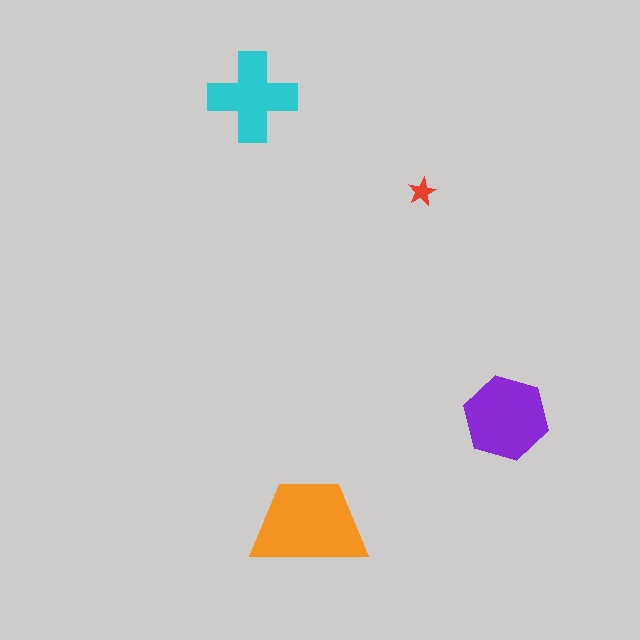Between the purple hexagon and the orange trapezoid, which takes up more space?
The orange trapezoid.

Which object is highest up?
The cyan cross is topmost.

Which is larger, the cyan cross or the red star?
The cyan cross.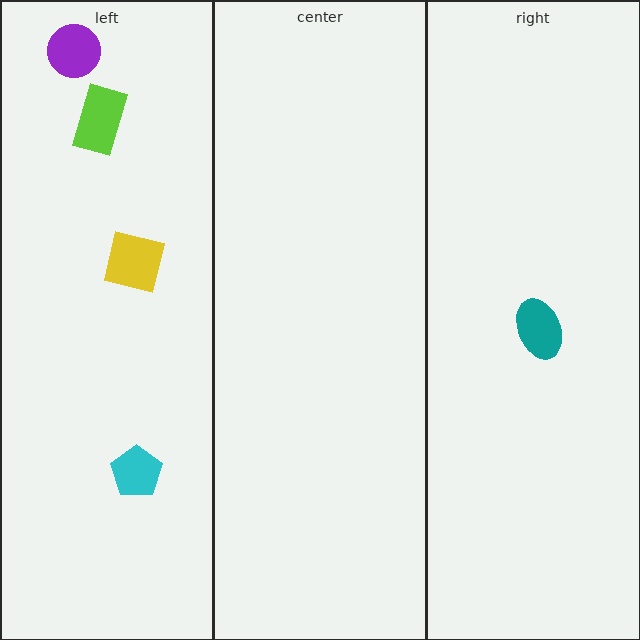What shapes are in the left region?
The purple circle, the cyan pentagon, the lime rectangle, the yellow square.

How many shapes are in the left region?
4.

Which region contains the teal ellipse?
The right region.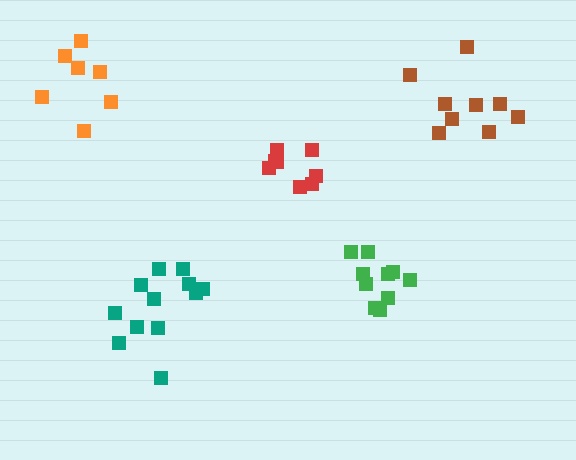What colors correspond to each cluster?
The clusters are colored: green, red, teal, orange, brown.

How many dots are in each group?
Group 1: 10 dots, Group 2: 8 dots, Group 3: 12 dots, Group 4: 7 dots, Group 5: 9 dots (46 total).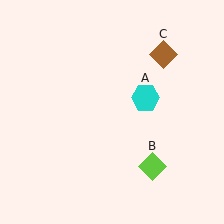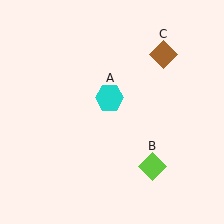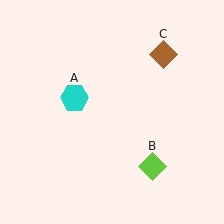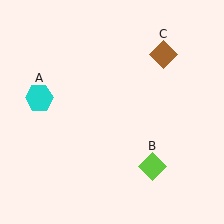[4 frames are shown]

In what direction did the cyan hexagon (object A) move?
The cyan hexagon (object A) moved left.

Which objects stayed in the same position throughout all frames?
Lime diamond (object B) and brown diamond (object C) remained stationary.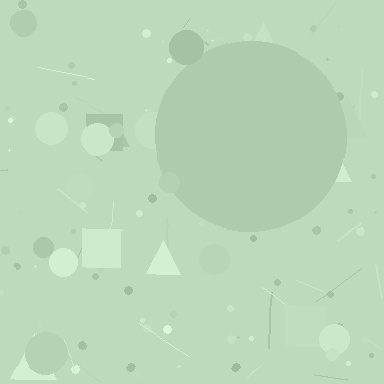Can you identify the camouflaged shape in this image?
The camouflaged shape is a circle.